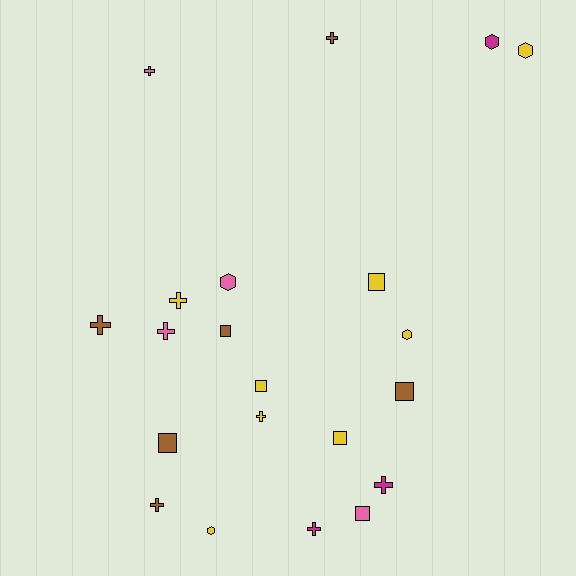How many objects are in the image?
There are 21 objects.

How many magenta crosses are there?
There are 2 magenta crosses.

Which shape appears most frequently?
Cross, with 9 objects.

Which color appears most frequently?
Yellow, with 8 objects.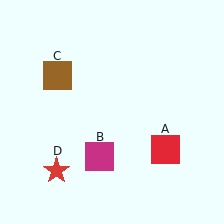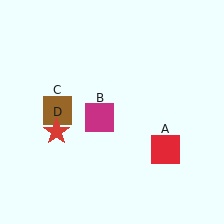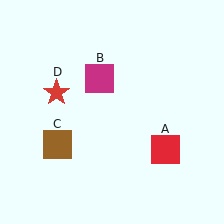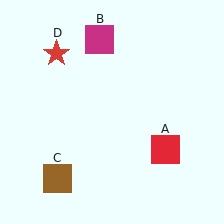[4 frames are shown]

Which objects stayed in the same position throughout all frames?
Red square (object A) remained stationary.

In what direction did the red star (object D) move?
The red star (object D) moved up.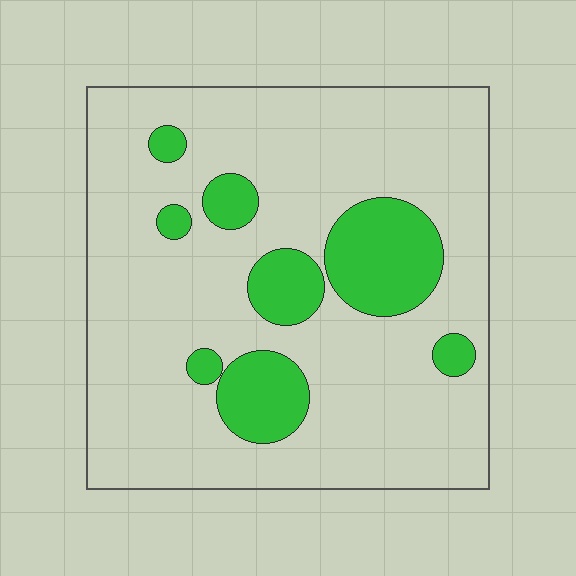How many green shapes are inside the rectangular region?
8.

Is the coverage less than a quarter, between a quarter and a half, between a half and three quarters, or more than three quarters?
Less than a quarter.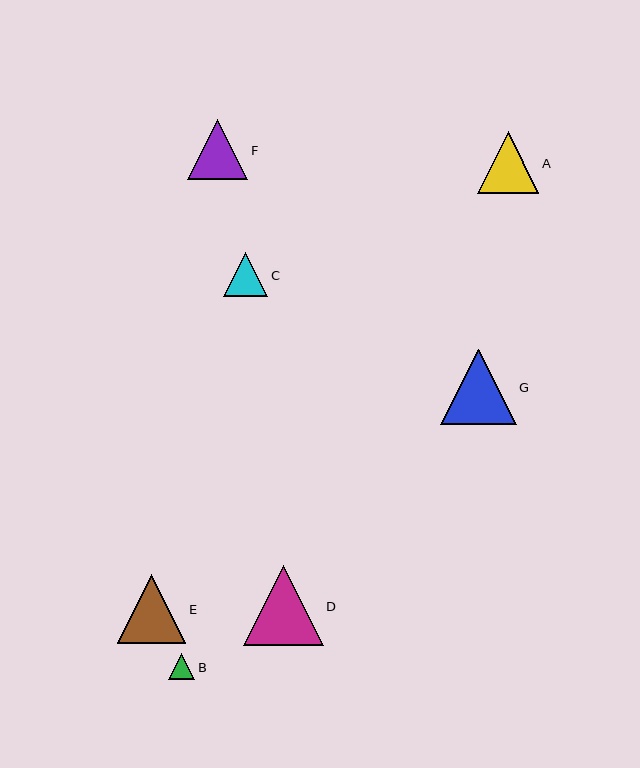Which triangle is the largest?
Triangle D is the largest with a size of approximately 79 pixels.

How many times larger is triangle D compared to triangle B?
Triangle D is approximately 3.0 times the size of triangle B.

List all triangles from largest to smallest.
From largest to smallest: D, G, E, A, F, C, B.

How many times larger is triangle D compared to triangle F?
Triangle D is approximately 1.3 times the size of triangle F.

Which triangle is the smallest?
Triangle B is the smallest with a size of approximately 26 pixels.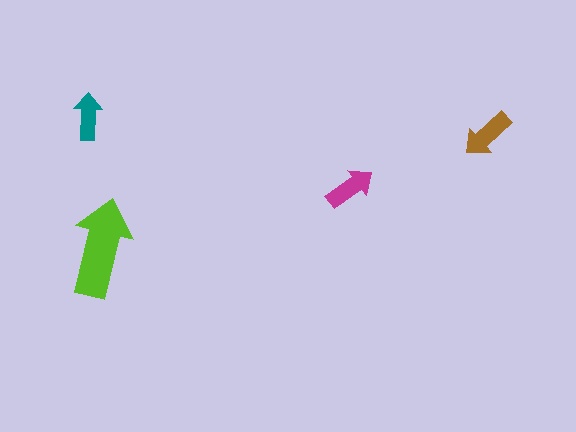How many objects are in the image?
There are 4 objects in the image.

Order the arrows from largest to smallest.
the lime one, the brown one, the magenta one, the teal one.